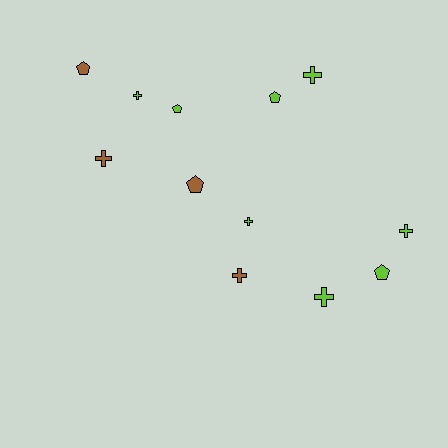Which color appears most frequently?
Lime, with 8 objects.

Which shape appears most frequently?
Cross, with 7 objects.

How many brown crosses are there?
There are 2 brown crosses.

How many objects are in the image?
There are 12 objects.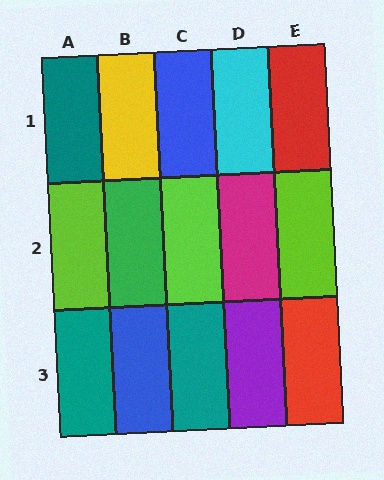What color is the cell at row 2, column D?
Magenta.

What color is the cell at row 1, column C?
Blue.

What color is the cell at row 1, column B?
Yellow.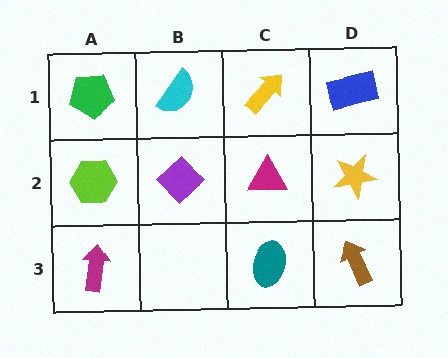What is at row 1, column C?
A yellow arrow.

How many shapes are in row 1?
4 shapes.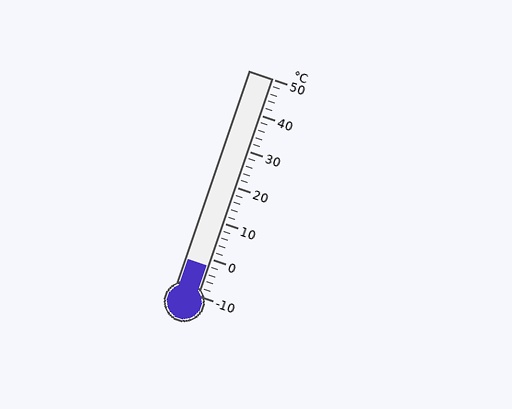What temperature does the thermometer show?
The thermometer shows approximately -2°C.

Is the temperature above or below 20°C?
The temperature is below 20°C.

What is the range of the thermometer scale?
The thermometer scale ranges from -10°C to 50°C.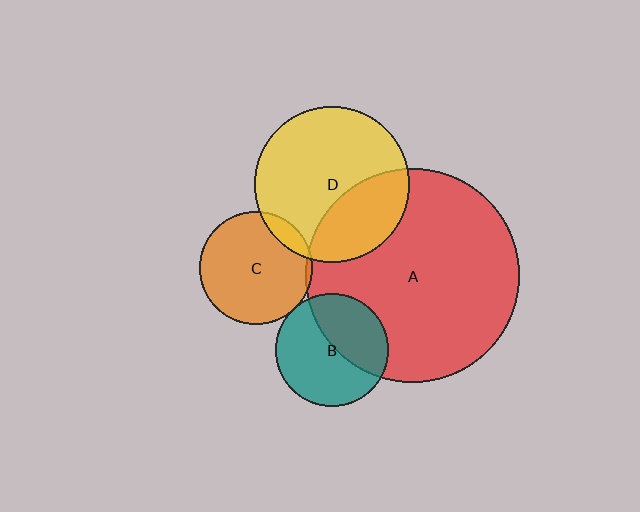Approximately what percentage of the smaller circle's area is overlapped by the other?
Approximately 10%.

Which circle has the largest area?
Circle A (red).